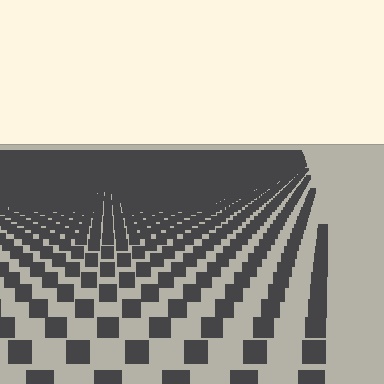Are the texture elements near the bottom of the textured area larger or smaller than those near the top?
Larger. Near the bottom, elements are closer to the viewer and appear at a bigger on-screen size.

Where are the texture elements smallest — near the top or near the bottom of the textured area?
Near the top.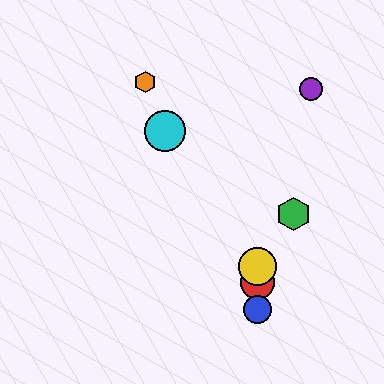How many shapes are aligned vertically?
3 shapes (the red circle, the blue circle, the yellow circle) are aligned vertically.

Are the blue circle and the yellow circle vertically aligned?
Yes, both are at x≈258.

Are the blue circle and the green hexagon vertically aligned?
No, the blue circle is at x≈258 and the green hexagon is at x≈294.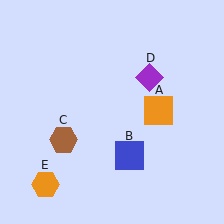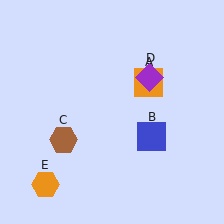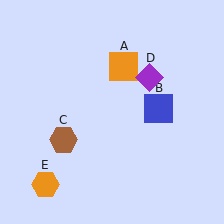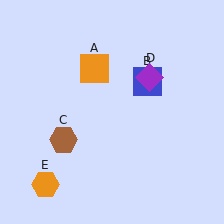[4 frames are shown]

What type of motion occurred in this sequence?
The orange square (object A), blue square (object B) rotated counterclockwise around the center of the scene.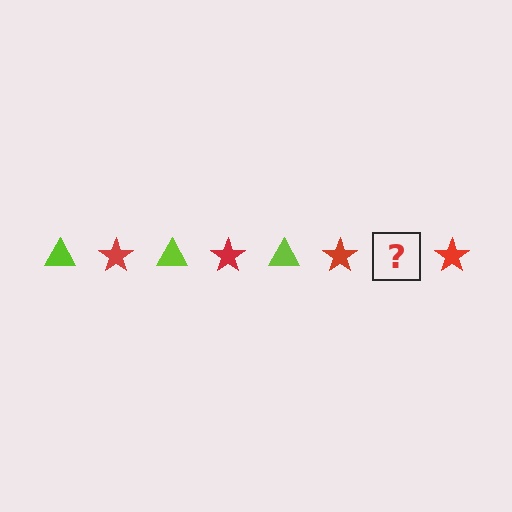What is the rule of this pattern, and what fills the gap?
The rule is that the pattern alternates between lime triangle and red star. The gap should be filled with a lime triangle.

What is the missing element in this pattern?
The missing element is a lime triangle.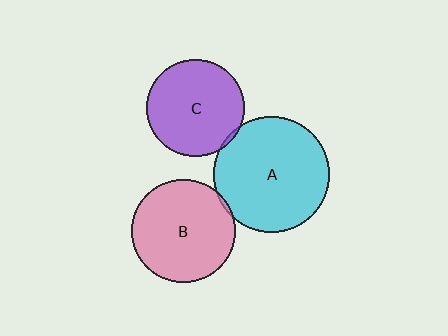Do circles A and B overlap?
Yes.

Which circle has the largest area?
Circle A (cyan).